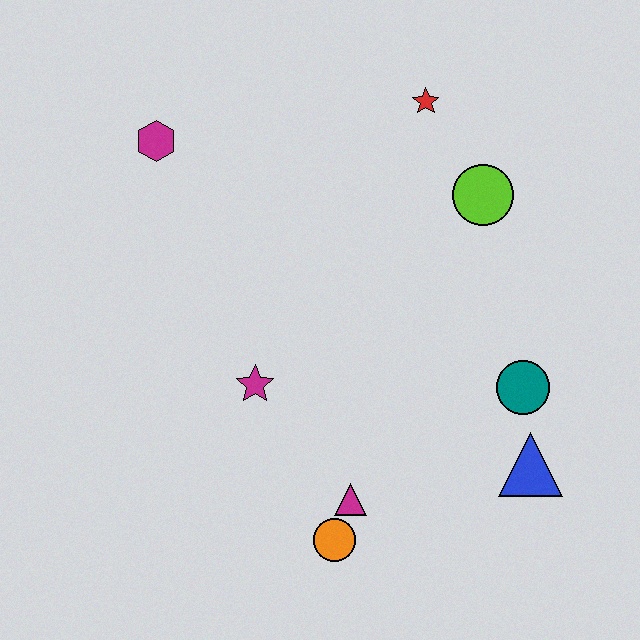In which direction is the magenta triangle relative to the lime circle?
The magenta triangle is below the lime circle.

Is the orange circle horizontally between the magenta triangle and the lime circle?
No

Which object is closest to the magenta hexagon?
The magenta star is closest to the magenta hexagon.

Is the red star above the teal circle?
Yes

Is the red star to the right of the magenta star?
Yes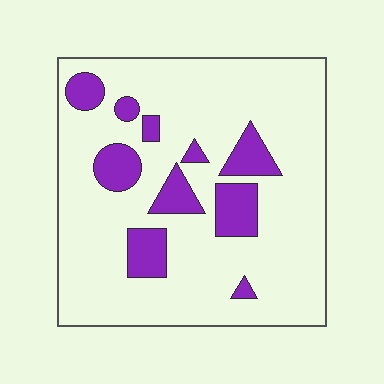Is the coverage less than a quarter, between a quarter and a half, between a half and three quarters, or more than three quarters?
Less than a quarter.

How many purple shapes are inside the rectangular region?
10.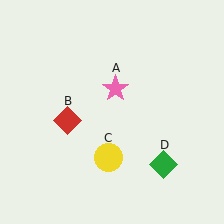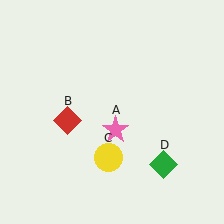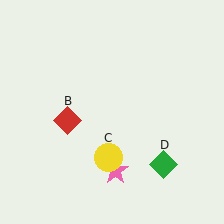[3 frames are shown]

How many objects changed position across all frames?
1 object changed position: pink star (object A).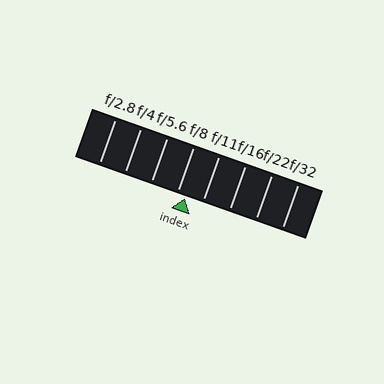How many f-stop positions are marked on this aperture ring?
There are 8 f-stop positions marked.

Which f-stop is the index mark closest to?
The index mark is closest to f/8.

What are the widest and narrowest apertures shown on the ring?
The widest aperture shown is f/2.8 and the narrowest is f/32.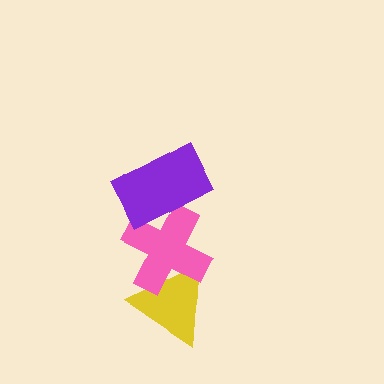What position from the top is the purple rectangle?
The purple rectangle is 1st from the top.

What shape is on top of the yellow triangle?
The pink cross is on top of the yellow triangle.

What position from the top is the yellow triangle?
The yellow triangle is 3rd from the top.